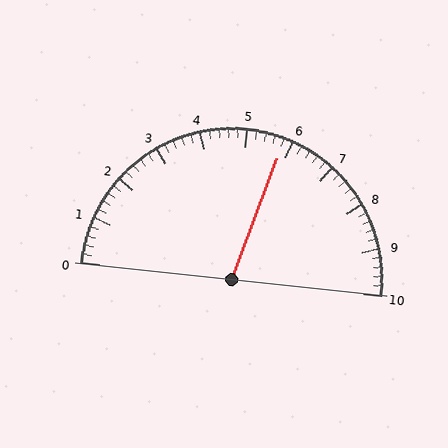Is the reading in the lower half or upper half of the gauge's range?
The reading is in the upper half of the range (0 to 10).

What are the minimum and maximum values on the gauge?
The gauge ranges from 0 to 10.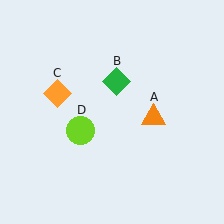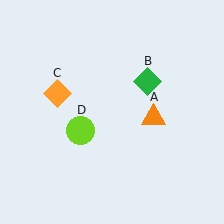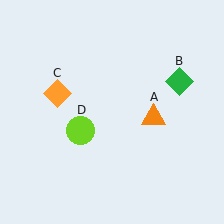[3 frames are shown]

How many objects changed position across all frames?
1 object changed position: green diamond (object B).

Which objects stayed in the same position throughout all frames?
Orange triangle (object A) and orange diamond (object C) and lime circle (object D) remained stationary.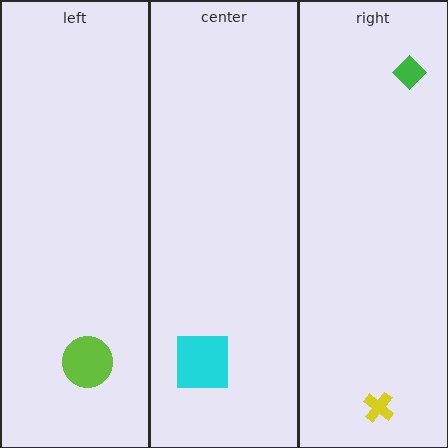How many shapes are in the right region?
2.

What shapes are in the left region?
The lime circle.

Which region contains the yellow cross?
The right region.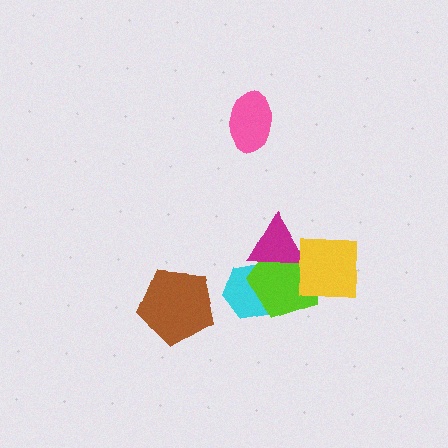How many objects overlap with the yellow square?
2 objects overlap with the yellow square.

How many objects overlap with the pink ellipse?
0 objects overlap with the pink ellipse.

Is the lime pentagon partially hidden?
Yes, it is partially covered by another shape.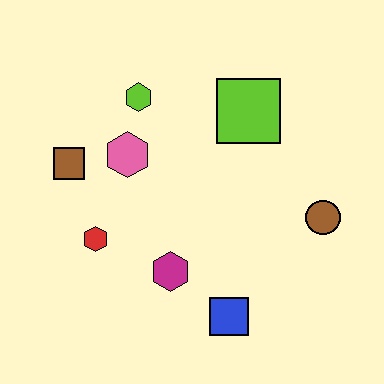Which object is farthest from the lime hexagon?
The blue square is farthest from the lime hexagon.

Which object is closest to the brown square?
The pink hexagon is closest to the brown square.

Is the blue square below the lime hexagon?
Yes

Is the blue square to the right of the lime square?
No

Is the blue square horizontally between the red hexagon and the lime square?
Yes